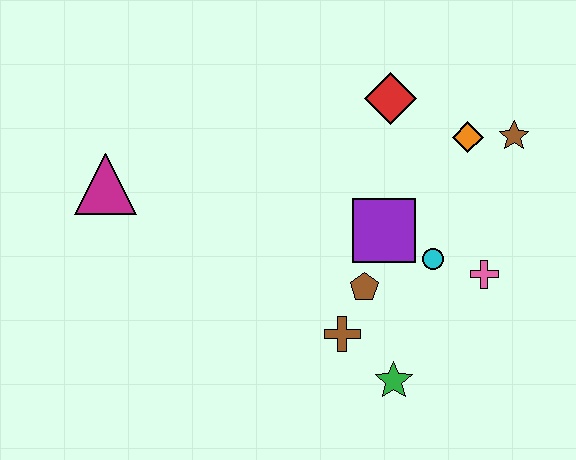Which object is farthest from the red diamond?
The magenta triangle is farthest from the red diamond.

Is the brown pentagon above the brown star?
No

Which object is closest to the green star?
The brown cross is closest to the green star.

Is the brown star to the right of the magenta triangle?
Yes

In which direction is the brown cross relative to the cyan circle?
The brown cross is to the left of the cyan circle.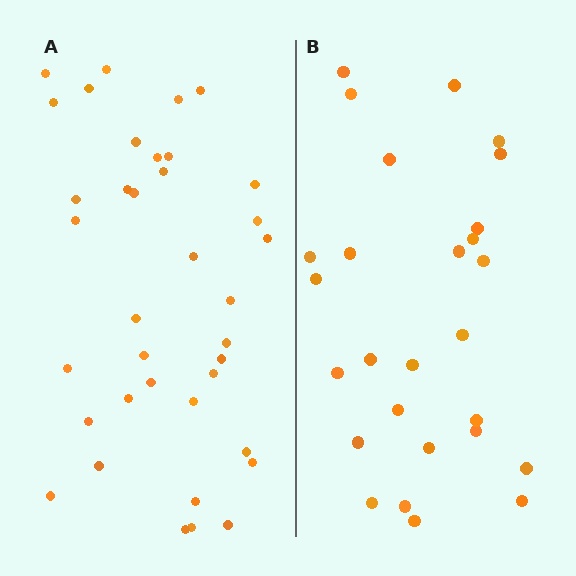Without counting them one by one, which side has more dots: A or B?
Region A (the left region) has more dots.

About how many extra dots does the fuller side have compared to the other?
Region A has roughly 10 or so more dots than region B.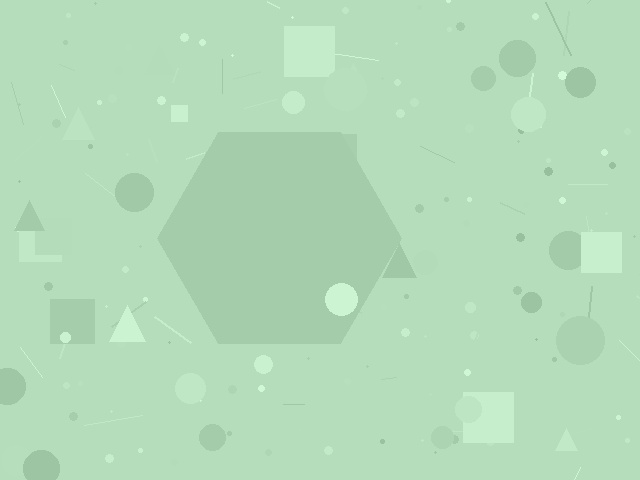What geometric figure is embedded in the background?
A hexagon is embedded in the background.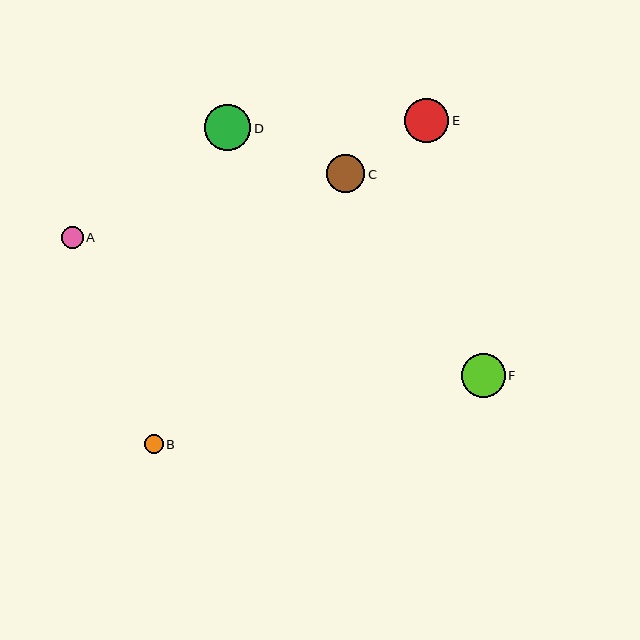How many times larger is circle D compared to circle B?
Circle D is approximately 2.4 times the size of circle B.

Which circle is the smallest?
Circle B is the smallest with a size of approximately 19 pixels.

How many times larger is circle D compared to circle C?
Circle D is approximately 1.2 times the size of circle C.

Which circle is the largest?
Circle D is the largest with a size of approximately 46 pixels.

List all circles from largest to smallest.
From largest to smallest: D, E, F, C, A, B.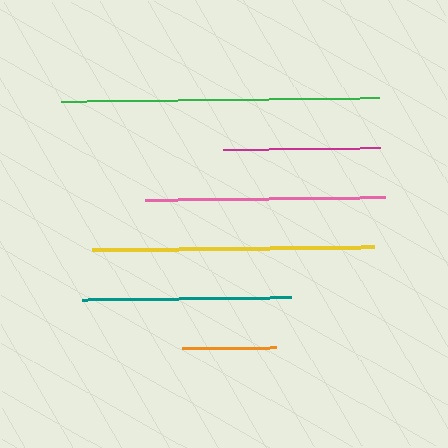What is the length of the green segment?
The green segment is approximately 318 pixels long.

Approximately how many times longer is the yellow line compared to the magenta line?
The yellow line is approximately 1.8 times the length of the magenta line.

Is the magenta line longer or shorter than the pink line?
The pink line is longer than the magenta line.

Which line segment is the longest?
The green line is the longest at approximately 318 pixels.